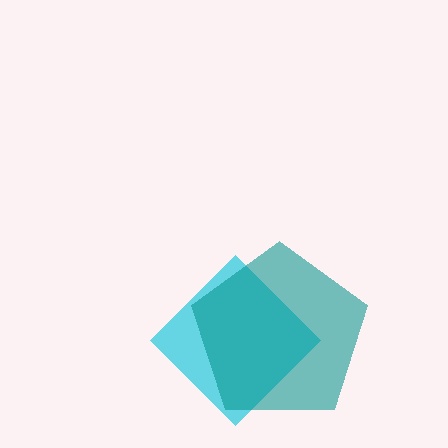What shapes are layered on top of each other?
The layered shapes are: a cyan diamond, a teal pentagon.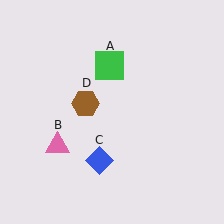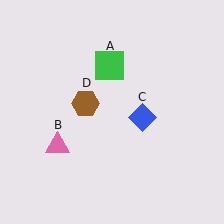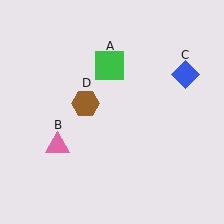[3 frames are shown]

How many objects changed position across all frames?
1 object changed position: blue diamond (object C).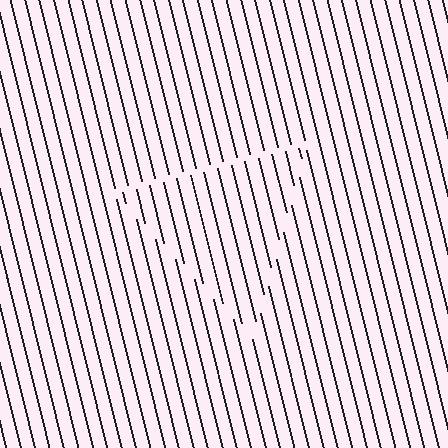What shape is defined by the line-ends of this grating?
An illusory triangle. The interior of the shape contains the same grating, shifted by half a period — the contour is defined by the phase discontinuity where line-ends from the inner and outer gratings abut.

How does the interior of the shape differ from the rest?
The interior of the shape contains the same grating, shifted by half a period — the contour is defined by the phase discontinuity where line-ends from the inner and outer gratings abut.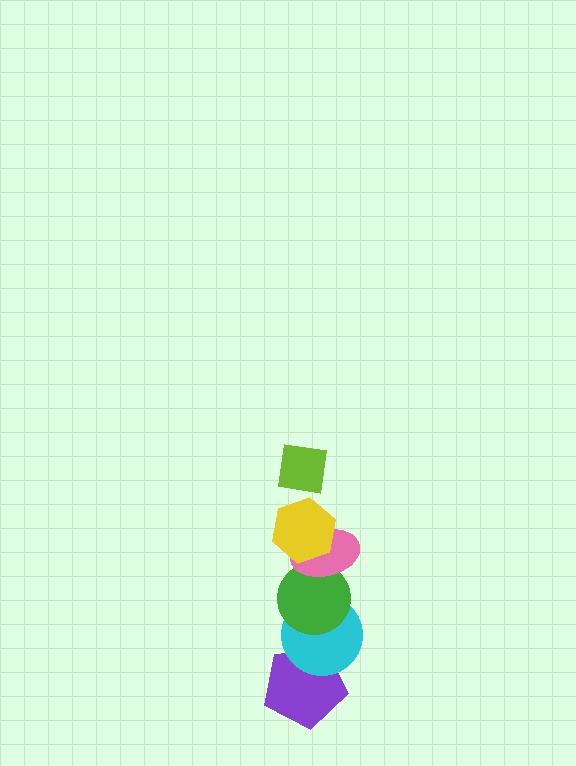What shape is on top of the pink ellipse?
The yellow hexagon is on top of the pink ellipse.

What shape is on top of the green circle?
The pink ellipse is on top of the green circle.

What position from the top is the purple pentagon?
The purple pentagon is 6th from the top.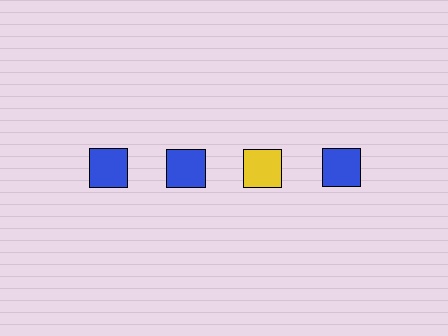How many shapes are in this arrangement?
There are 4 shapes arranged in a grid pattern.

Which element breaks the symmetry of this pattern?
The yellow square in the top row, center column breaks the symmetry. All other shapes are blue squares.